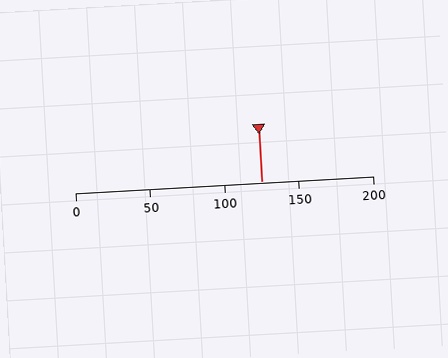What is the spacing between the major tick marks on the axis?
The major ticks are spaced 50 apart.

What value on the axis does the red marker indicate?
The marker indicates approximately 125.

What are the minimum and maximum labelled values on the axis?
The axis runs from 0 to 200.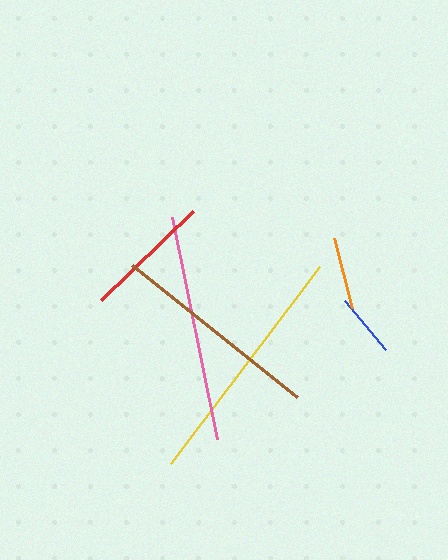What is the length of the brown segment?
The brown segment is approximately 212 pixels long.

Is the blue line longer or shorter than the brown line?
The brown line is longer than the blue line.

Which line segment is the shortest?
The blue line is the shortest at approximately 64 pixels.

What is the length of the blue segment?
The blue segment is approximately 64 pixels long.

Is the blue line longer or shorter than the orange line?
The orange line is longer than the blue line.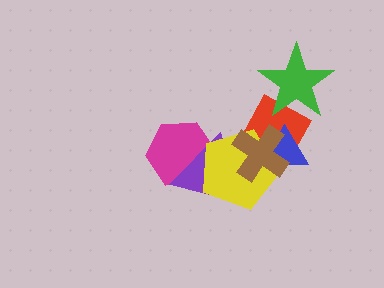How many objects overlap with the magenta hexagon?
2 objects overlap with the magenta hexagon.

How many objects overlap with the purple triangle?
3 objects overlap with the purple triangle.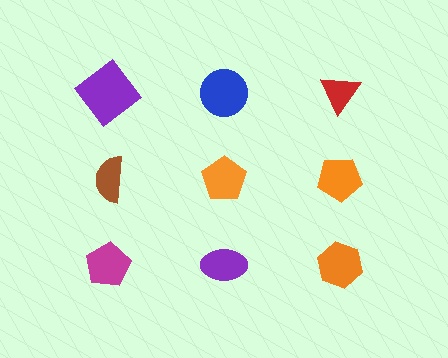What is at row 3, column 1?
A magenta pentagon.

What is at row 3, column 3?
An orange hexagon.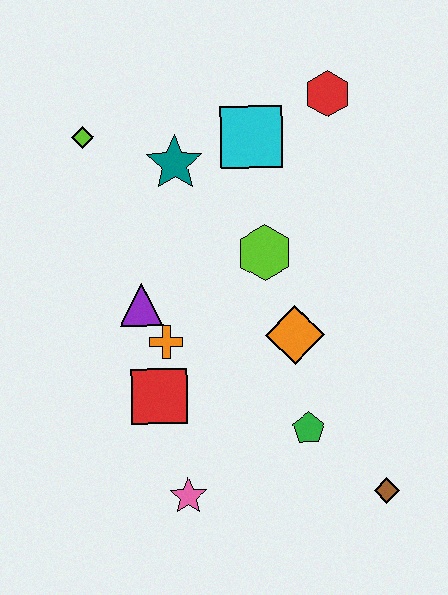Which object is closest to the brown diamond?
The green pentagon is closest to the brown diamond.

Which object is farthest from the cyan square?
The brown diamond is farthest from the cyan square.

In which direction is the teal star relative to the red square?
The teal star is above the red square.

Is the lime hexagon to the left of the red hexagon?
Yes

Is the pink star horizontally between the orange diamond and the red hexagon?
No